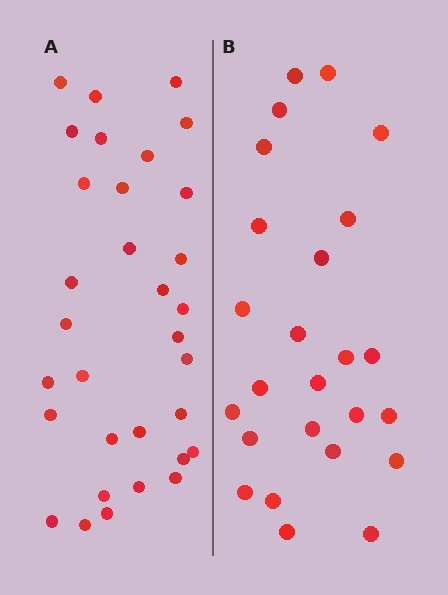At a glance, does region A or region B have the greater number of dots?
Region A (the left region) has more dots.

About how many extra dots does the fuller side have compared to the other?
Region A has roughly 8 or so more dots than region B.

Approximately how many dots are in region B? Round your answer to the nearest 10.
About 20 dots. (The exact count is 25, which rounds to 20.)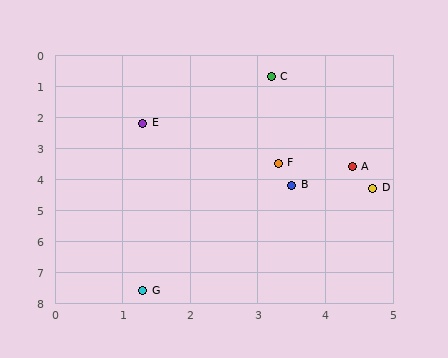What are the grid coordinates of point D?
Point D is at approximately (4.7, 4.3).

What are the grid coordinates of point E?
Point E is at approximately (1.3, 2.2).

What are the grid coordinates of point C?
Point C is at approximately (3.2, 0.7).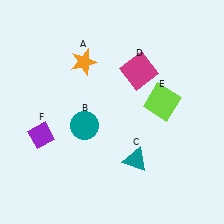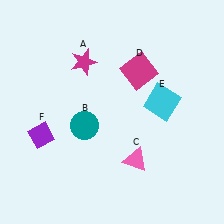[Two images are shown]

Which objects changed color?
A changed from orange to magenta. C changed from teal to pink. E changed from lime to cyan.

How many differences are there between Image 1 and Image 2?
There are 3 differences between the two images.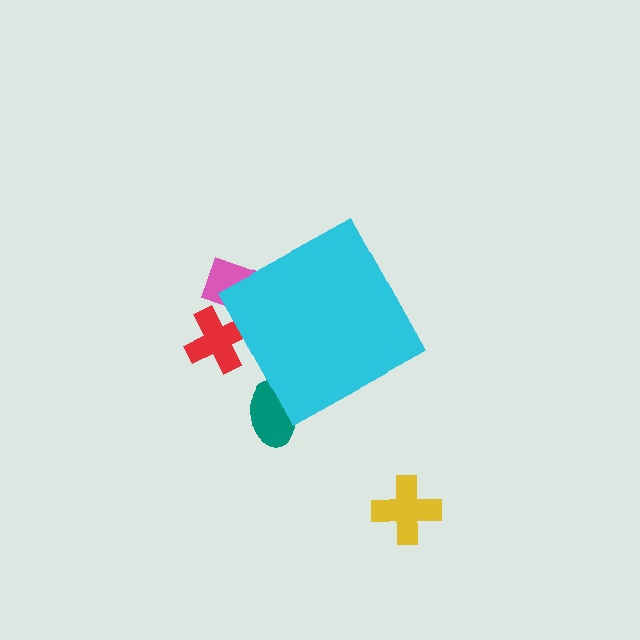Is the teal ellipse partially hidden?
Yes, the teal ellipse is partially hidden behind the cyan diamond.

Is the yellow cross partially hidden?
No, the yellow cross is fully visible.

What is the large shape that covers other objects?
A cyan diamond.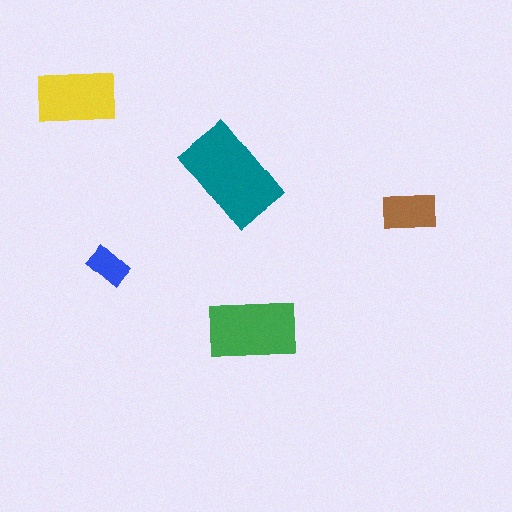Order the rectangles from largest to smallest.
the teal one, the green one, the yellow one, the brown one, the blue one.